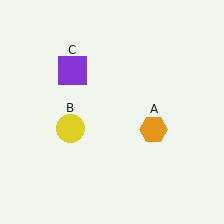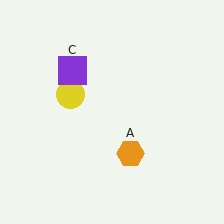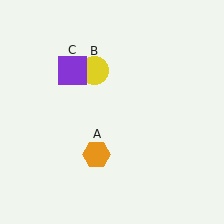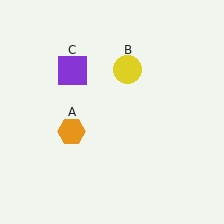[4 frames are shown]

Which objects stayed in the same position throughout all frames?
Purple square (object C) remained stationary.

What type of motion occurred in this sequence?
The orange hexagon (object A), yellow circle (object B) rotated clockwise around the center of the scene.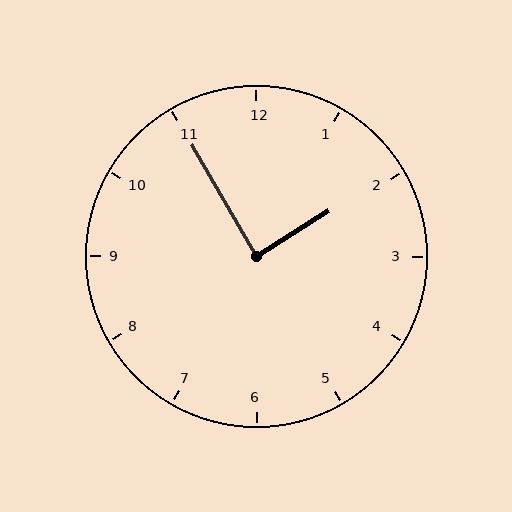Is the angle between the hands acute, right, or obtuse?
It is right.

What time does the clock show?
1:55.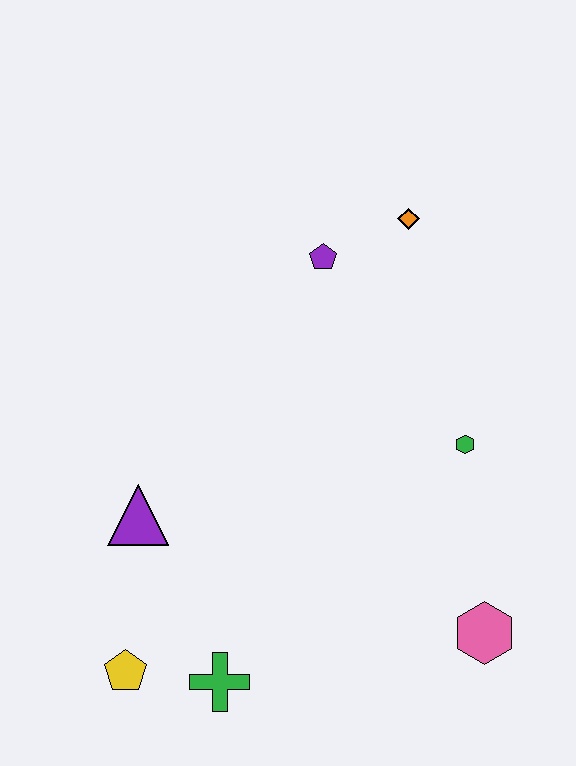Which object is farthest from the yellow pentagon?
The orange diamond is farthest from the yellow pentagon.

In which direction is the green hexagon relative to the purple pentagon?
The green hexagon is below the purple pentagon.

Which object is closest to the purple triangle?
The yellow pentagon is closest to the purple triangle.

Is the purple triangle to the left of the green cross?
Yes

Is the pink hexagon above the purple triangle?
No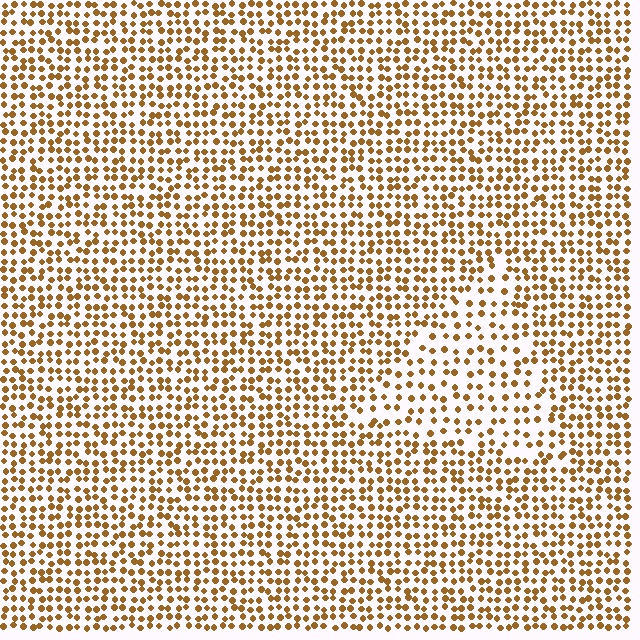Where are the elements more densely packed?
The elements are more densely packed outside the triangle boundary.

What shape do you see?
I see a triangle.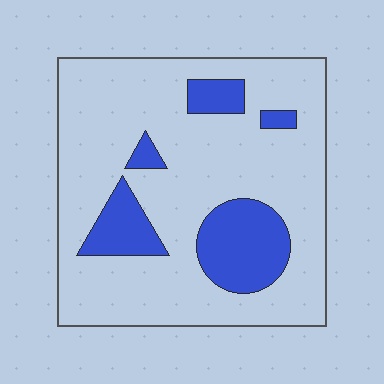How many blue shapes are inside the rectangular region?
5.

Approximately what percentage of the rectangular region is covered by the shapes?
Approximately 20%.